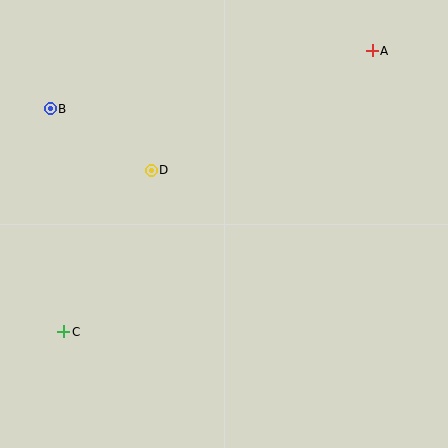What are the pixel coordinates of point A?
Point A is at (372, 51).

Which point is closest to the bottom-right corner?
Point C is closest to the bottom-right corner.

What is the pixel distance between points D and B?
The distance between D and B is 118 pixels.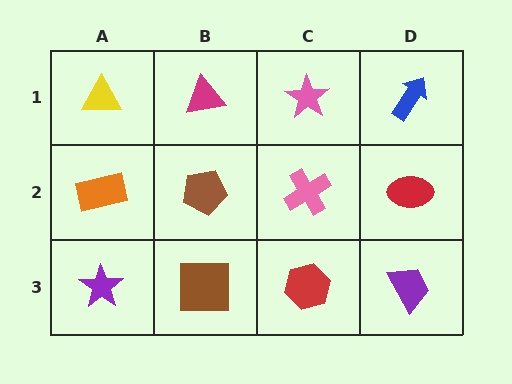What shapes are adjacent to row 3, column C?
A pink cross (row 2, column C), a brown square (row 3, column B), a purple trapezoid (row 3, column D).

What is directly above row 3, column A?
An orange rectangle.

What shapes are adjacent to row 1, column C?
A pink cross (row 2, column C), a magenta triangle (row 1, column B), a blue arrow (row 1, column D).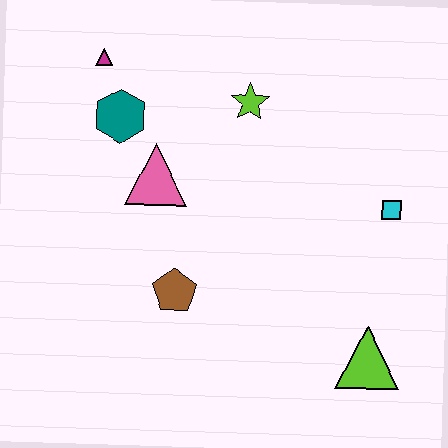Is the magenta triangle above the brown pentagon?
Yes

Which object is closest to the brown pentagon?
The pink triangle is closest to the brown pentagon.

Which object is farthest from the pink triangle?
The lime triangle is farthest from the pink triangle.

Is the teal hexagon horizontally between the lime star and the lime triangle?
No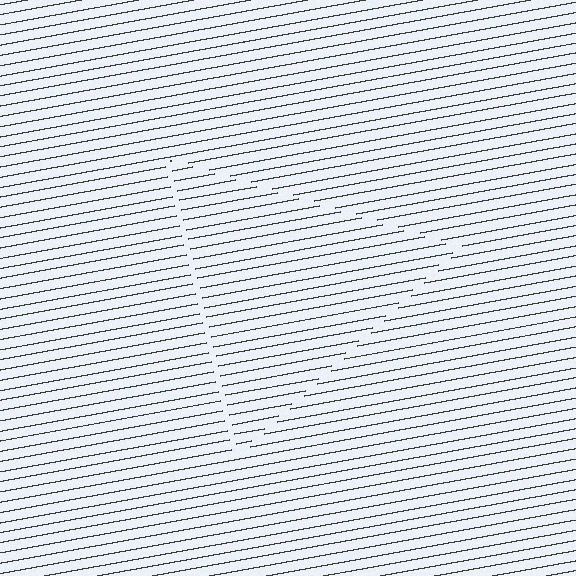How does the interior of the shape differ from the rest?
The interior of the shape contains the same grating, shifted by half a period — the contour is defined by the phase discontinuity where line-ends from the inner and outer gratings abut.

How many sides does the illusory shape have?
3 sides — the line-ends trace a triangle.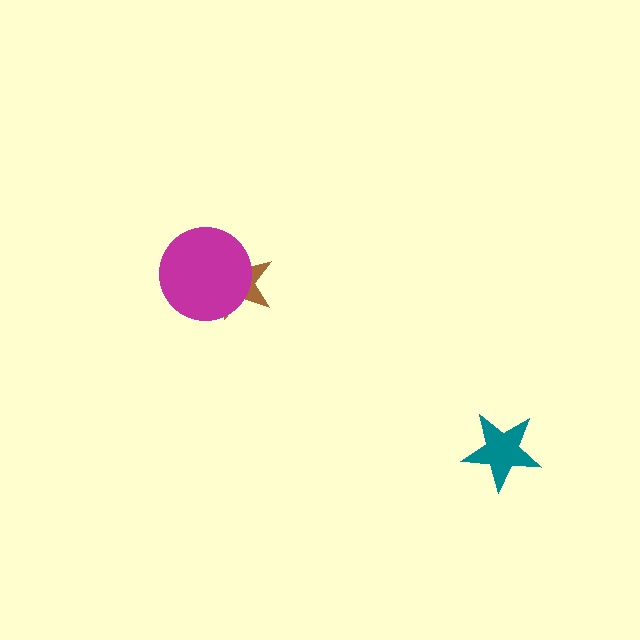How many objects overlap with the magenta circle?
1 object overlaps with the magenta circle.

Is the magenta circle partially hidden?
No, no other shape covers it.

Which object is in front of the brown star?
The magenta circle is in front of the brown star.